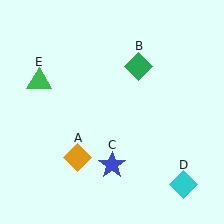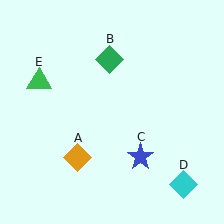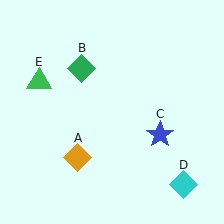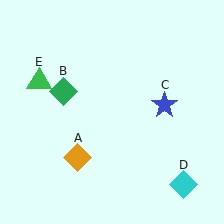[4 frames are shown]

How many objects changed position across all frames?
2 objects changed position: green diamond (object B), blue star (object C).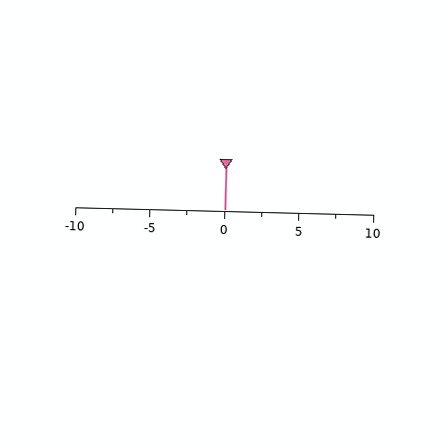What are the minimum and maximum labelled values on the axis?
The axis runs from -10 to 10.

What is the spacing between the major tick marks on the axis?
The major ticks are spaced 5 apart.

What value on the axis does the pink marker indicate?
The marker indicates approximately 0.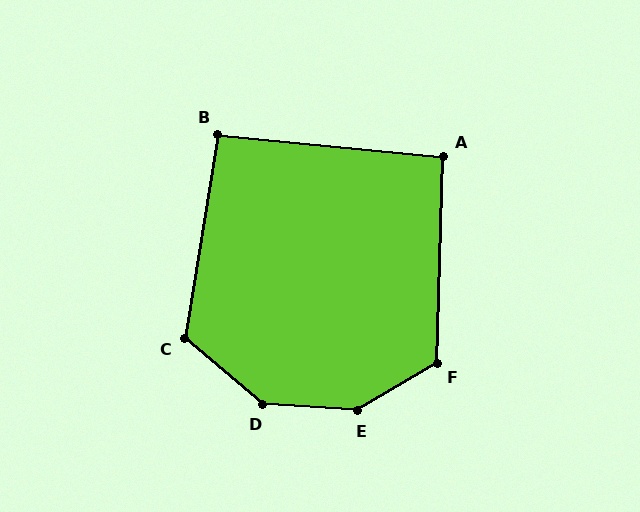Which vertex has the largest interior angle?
E, at approximately 146 degrees.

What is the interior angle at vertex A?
Approximately 94 degrees (approximately right).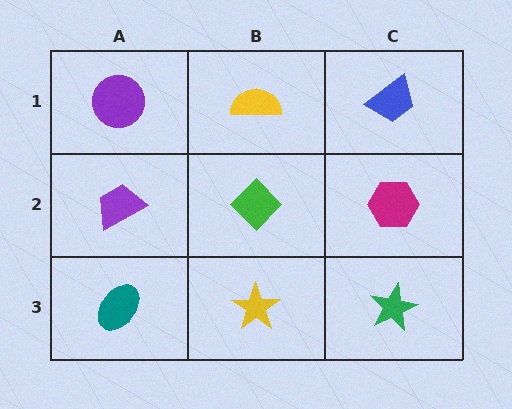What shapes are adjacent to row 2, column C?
A blue trapezoid (row 1, column C), a green star (row 3, column C), a green diamond (row 2, column B).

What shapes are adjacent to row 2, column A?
A purple circle (row 1, column A), a teal ellipse (row 3, column A), a green diamond (row 2, column B).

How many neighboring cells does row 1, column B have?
3.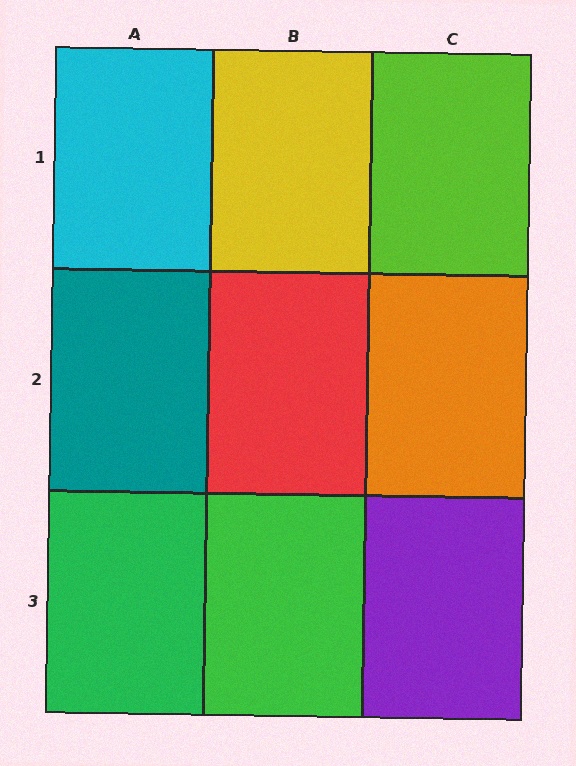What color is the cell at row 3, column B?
Green.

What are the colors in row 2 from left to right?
Teal, red, orange.